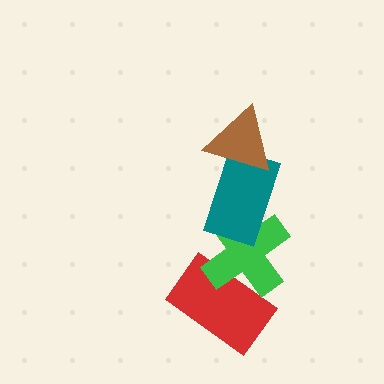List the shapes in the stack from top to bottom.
From top to bottom: the brown triangle, the teal rectangle, the green cross, the red rectangle.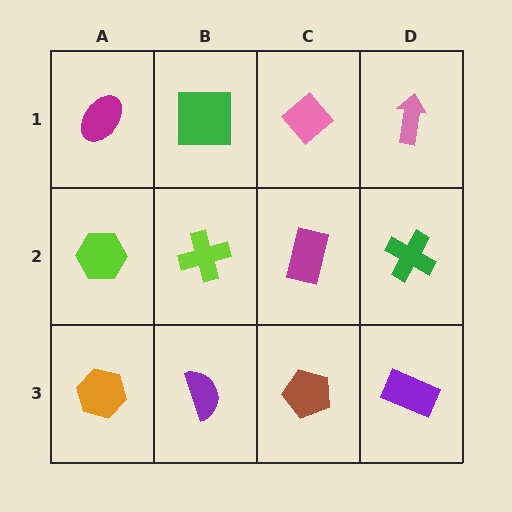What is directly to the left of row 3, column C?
A purple semicircle.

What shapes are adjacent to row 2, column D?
A pink arrow (row 1, column D), a purple rectangle (row 3, column D), a magenta rectangle (row 2, column C).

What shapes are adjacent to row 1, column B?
A lime cross (row 2, column B), a magenta ellipse (row 1, column A), a pink diamond (row 1, column C).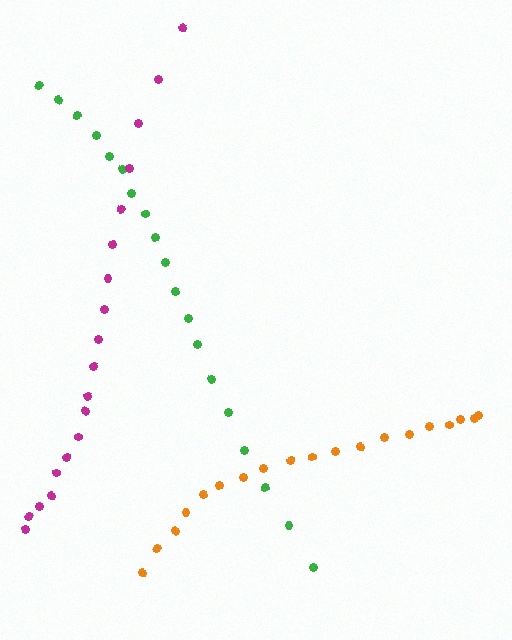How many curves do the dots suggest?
There are 3 distinct paths.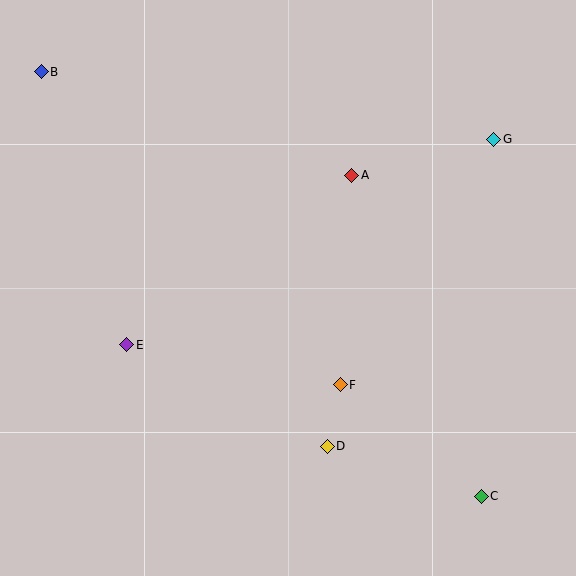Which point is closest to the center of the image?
Point F at (340, 385) is closest to the center.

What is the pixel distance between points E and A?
The distance between E and A is 282 pixels.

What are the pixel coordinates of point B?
Point B is at (41, 72).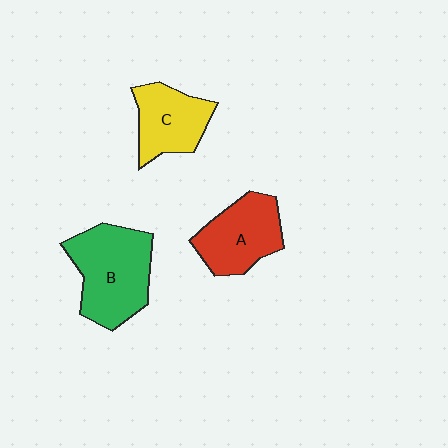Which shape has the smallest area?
Shape C (yellow).